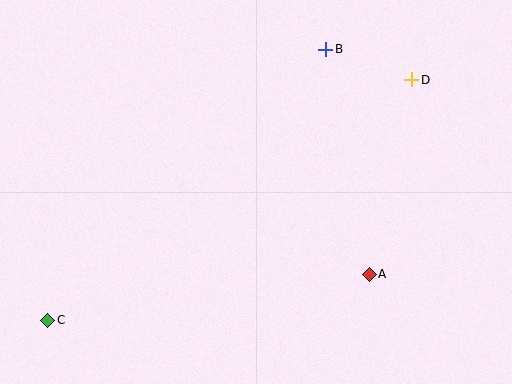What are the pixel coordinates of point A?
Point A is at (369, 274).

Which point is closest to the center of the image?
Point A at (369, 274) is closest to the center.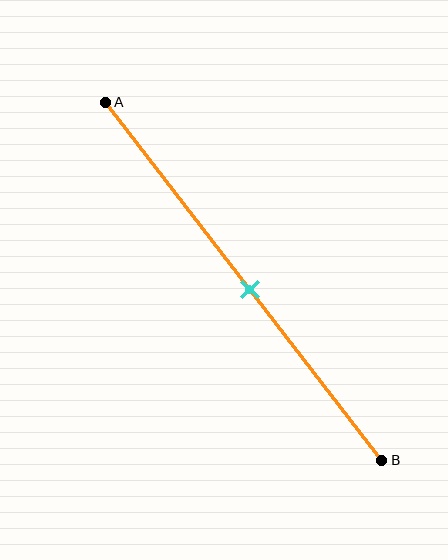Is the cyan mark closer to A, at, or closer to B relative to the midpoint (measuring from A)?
The cyan mark is approximately at the midpoint of segment AB.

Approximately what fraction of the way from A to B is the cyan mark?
The cyan mark is approximately 50% of the way from A to B.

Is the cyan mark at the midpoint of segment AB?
Yes, the mark is approximately at the midpoint.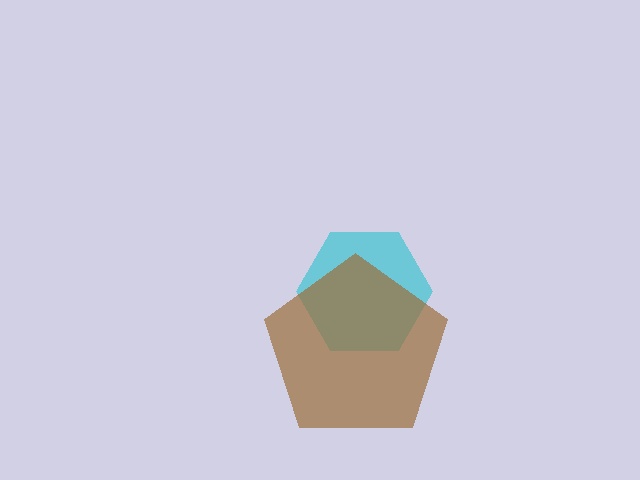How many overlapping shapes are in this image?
There are 2 overlapping shapes in the image.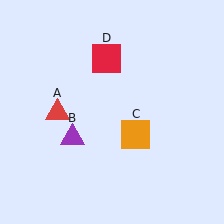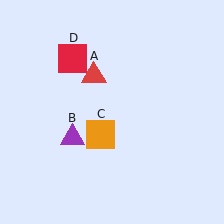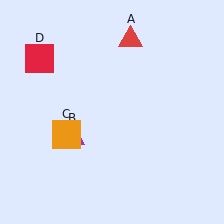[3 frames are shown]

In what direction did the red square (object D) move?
The red square (object D) moved left.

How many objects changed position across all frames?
3 objects changed position: red triangle (object A), orange square (object C), red square (object D).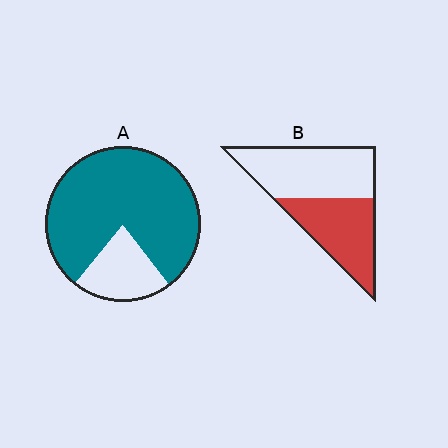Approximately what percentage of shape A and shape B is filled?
A is approximately 80% and B is approximately 45%.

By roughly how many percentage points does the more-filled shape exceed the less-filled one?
By roughly 35 percentage points (A over B).